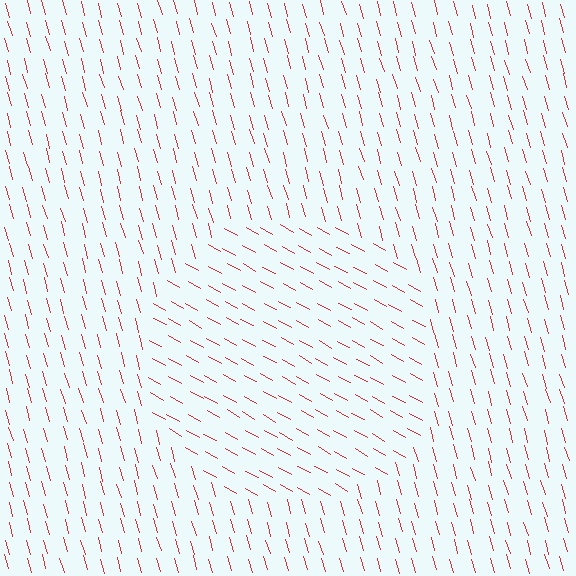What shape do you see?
I see a circle.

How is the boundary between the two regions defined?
The boundary is defined purely by a change in line orientation (approximately 45 degrees difference). All lines are the same color and thickness.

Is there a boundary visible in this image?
Yes, there is a texture boundary formed by a change in line orientation.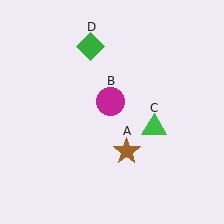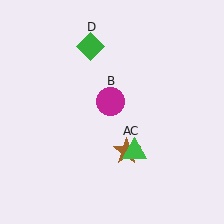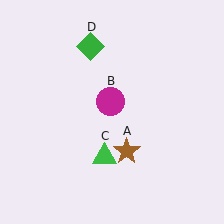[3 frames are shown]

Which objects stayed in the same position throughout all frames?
Brown star (object A) and magenta circle (object B) and green diamond (object D) remained stationary.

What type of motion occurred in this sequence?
The green triangle (object C) rotated clockwise around the center of the scene.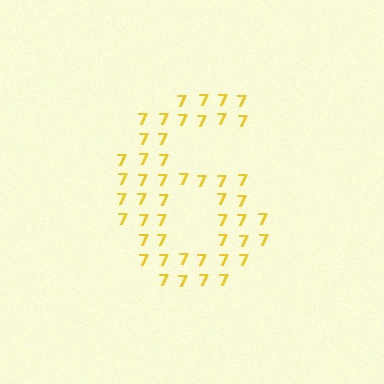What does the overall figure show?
The overall figure shows the digit 6.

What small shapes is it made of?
It is made of small digit 7's.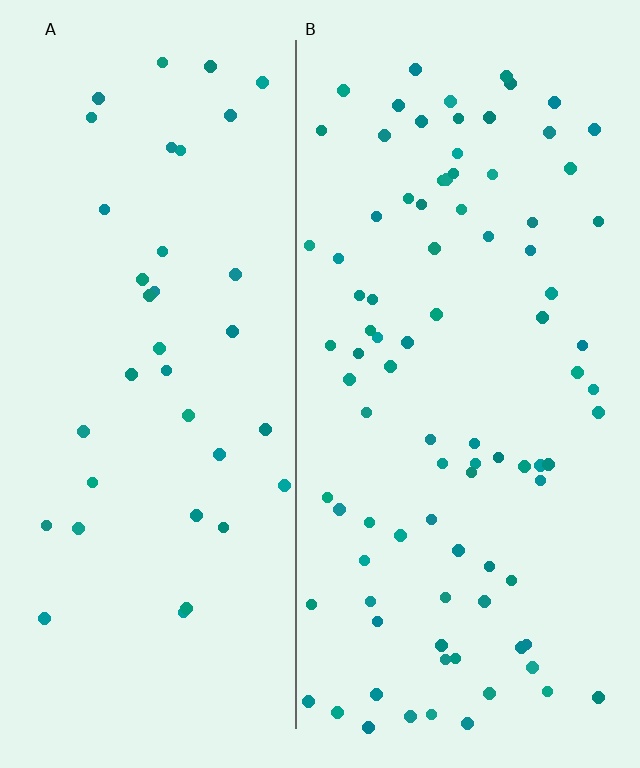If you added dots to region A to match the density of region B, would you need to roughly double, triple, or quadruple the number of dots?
Approximately double.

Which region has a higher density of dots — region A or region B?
B (the right).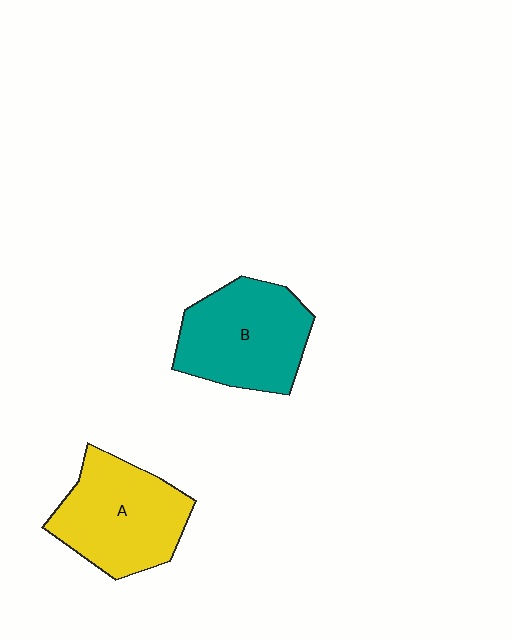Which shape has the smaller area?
Shape B (teal).